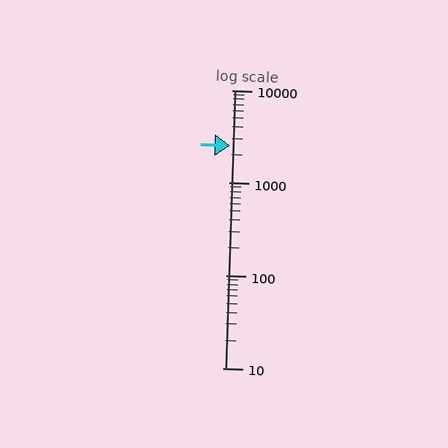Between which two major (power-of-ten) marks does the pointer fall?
The pointer is between 1000 and 10000.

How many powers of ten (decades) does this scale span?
The scale spans 3 decades, from 10 to 10000.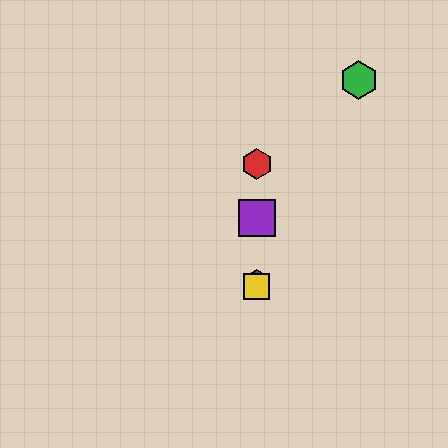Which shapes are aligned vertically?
The red hexagon, the blue hexagon, the yellow square, the purple square are aligned vertically.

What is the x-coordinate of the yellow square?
The yellow square is at x≈257.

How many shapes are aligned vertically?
4 shapes (the red hexagon, the blue hexagon, the yellow square, the purple square) are aligned vertically.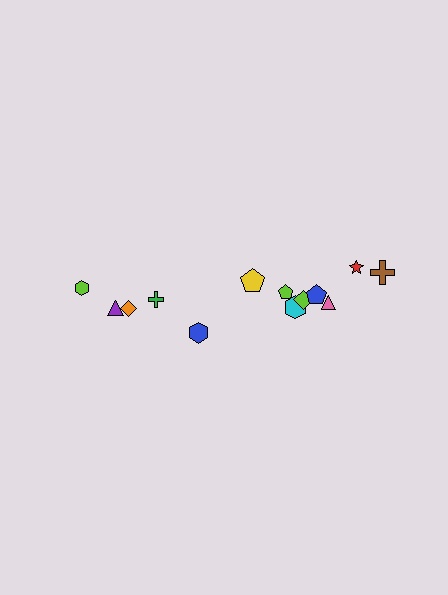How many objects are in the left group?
There are 5 objects.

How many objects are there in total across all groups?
There are 13 objects.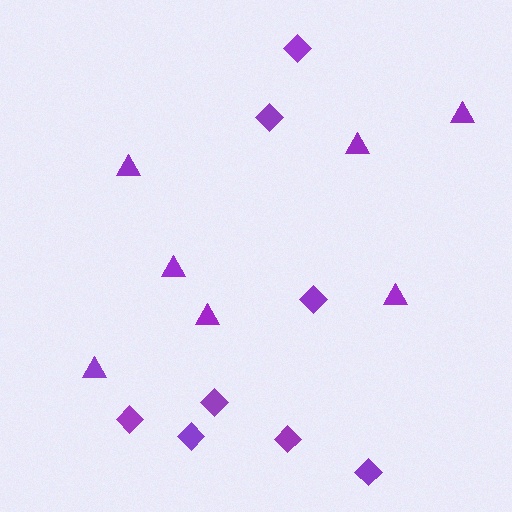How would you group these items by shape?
There are 2 groups: one group of diamonds (8) and one group of triangles (7).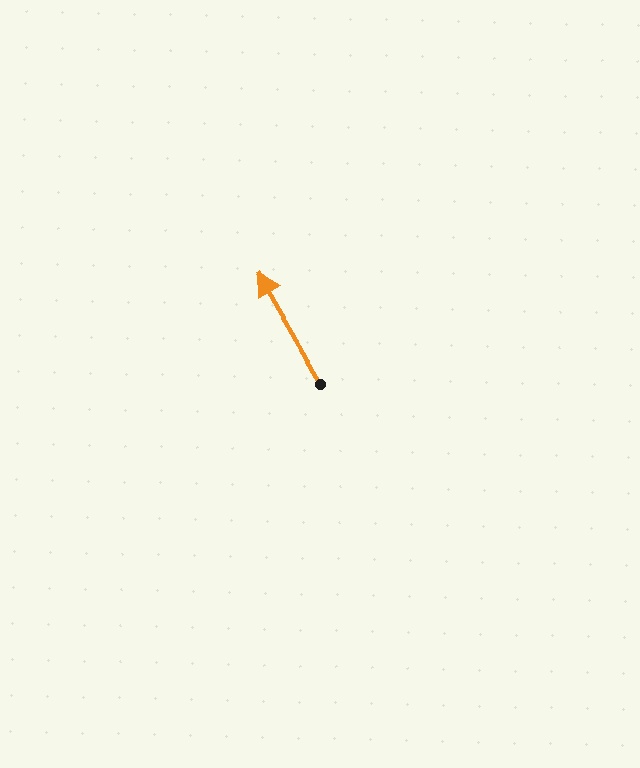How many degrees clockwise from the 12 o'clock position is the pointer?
Approximately 330 degrees.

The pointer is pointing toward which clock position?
Roughly 11 o'clock.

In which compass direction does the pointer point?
Northwest.